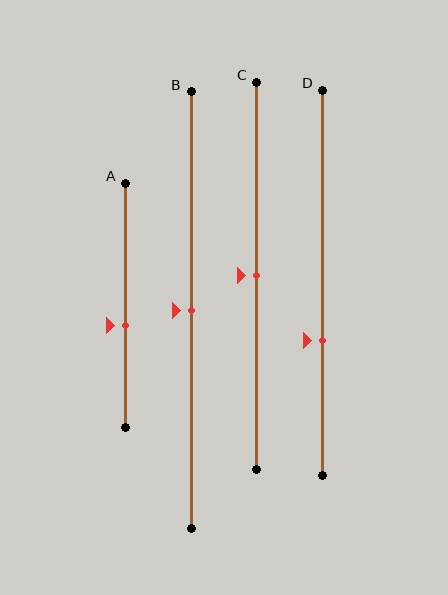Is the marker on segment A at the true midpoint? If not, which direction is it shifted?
No, the marker on segment A is shifted downward by about 8% of the segment length.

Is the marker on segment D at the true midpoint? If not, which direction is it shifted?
No, the marker on segment D is shifted downward by about 15% of the segment length.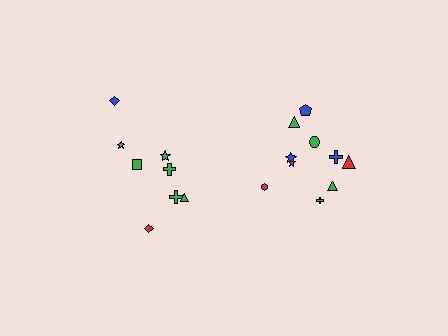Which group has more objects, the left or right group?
The right group.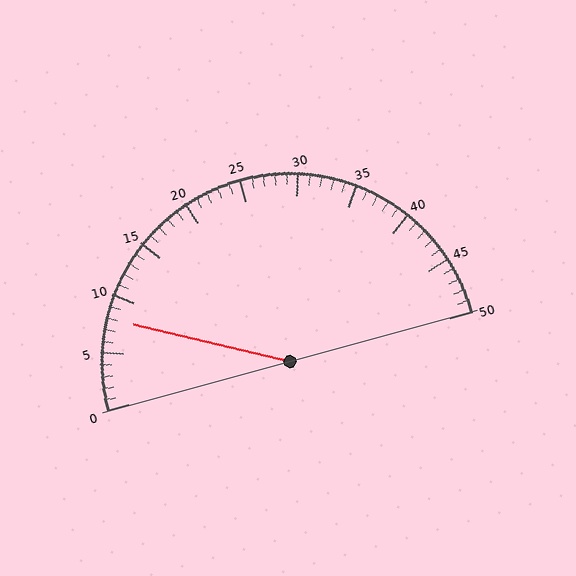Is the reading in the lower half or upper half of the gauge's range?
The reading is in the lower half of the range (0 to 50).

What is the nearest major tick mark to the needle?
The nearest major tick mark is 10.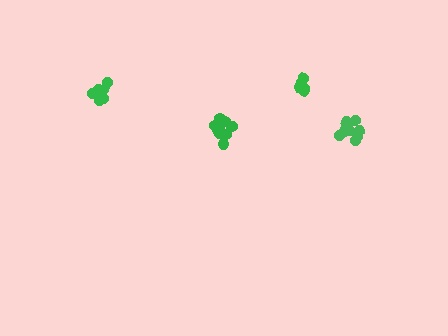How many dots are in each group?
Group 1: 6 dots, Group 2: 9 dots, Group 3: 9 dots, Group 4: 5 dots (29 total).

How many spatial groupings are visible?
There are 4 spatial groupings.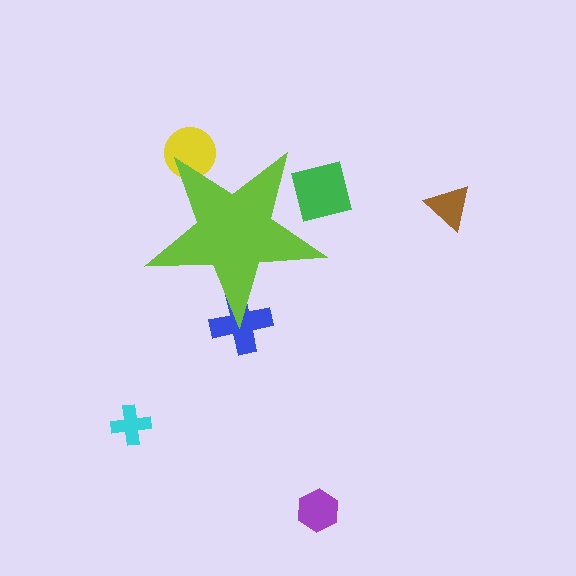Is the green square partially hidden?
Yes, the green square is partially hidden behind the lime star.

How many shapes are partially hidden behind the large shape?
3 shapes are partially hidden.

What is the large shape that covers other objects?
A lime star.